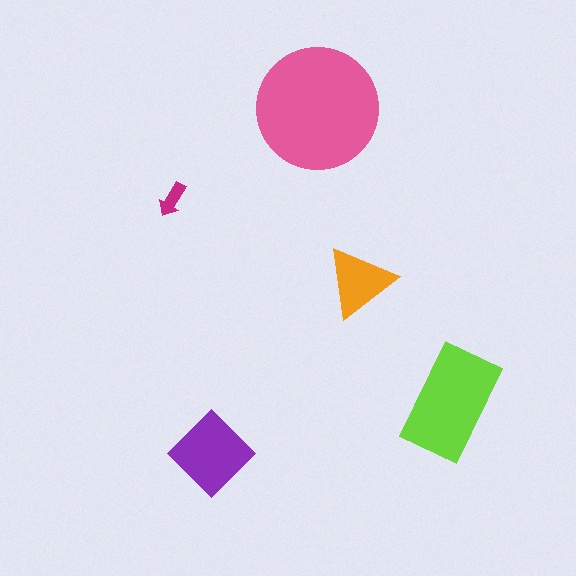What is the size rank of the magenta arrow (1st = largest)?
5th.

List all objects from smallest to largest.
The magenta arrow, the orange triangle, the purple diamond, the lime rectangle, the pink circle.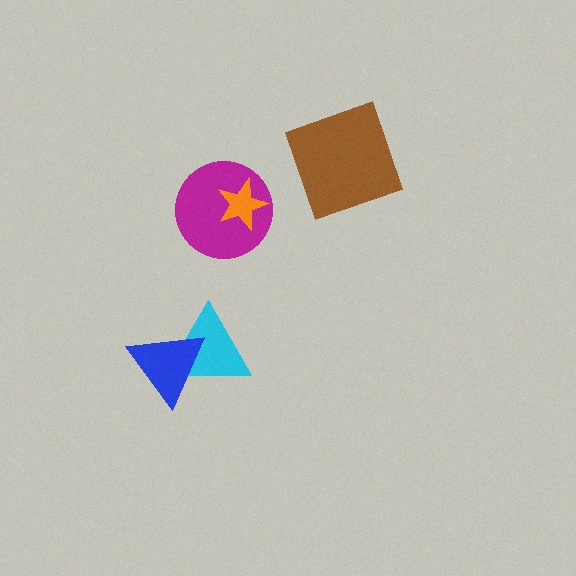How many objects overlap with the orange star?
1 object overlaps with the orange star.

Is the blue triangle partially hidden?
No, no other shape covers it.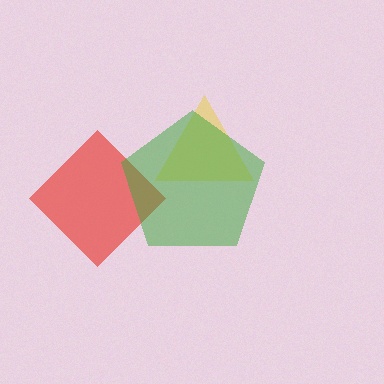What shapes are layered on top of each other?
The layered shapes are: a yellow triangle, a red diamond, a green pentagon.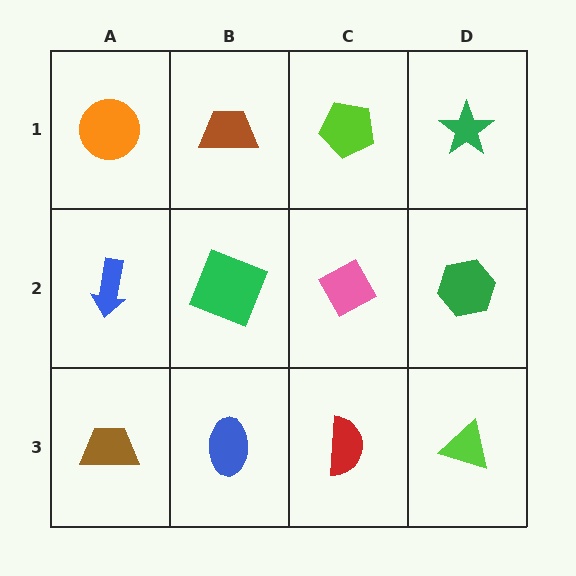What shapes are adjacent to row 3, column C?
A pink diamond (row 2, column C), a blue ellipse (row 3, column B), a lime triangle (row 3, column D).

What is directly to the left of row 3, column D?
A red semicircle.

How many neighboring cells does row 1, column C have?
3.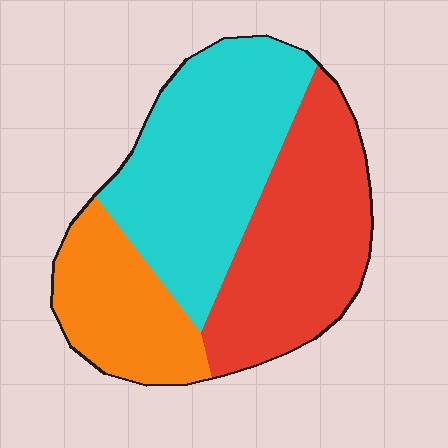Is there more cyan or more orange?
Cyan.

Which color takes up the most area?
Cyan, at roughly 40%.